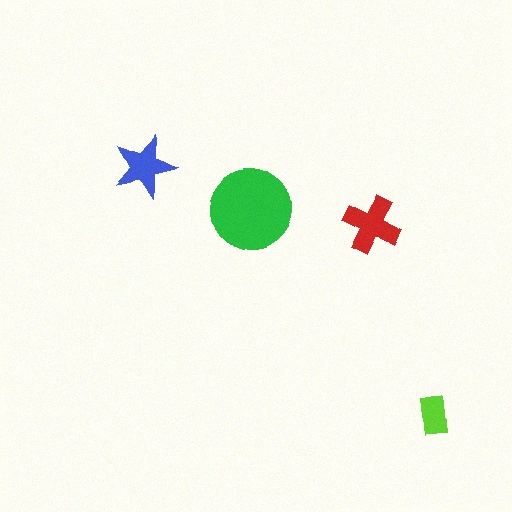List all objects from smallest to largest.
The lime rectangle, the blue star, the red cross, the green circle.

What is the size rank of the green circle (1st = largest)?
1st.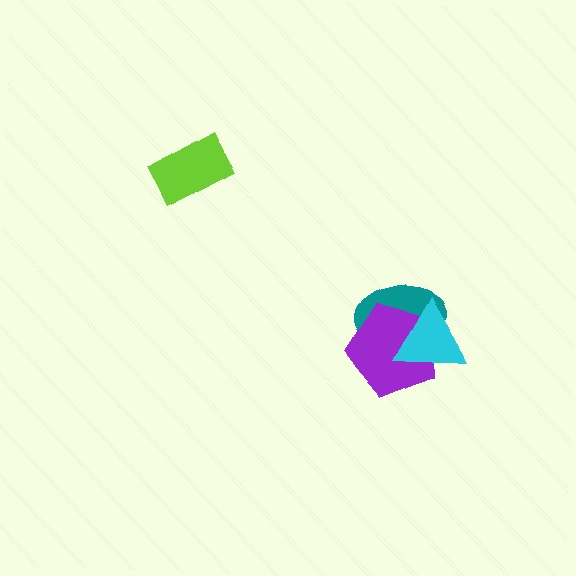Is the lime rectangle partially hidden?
No, no other shape covers it.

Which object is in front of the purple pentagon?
The cyan triangle is in front of the purple pentagon.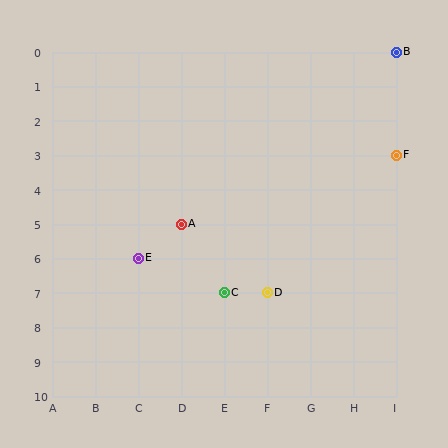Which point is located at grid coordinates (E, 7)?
Point C is at (E, 7).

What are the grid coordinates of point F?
Point F is at grid coordinates (I, 3).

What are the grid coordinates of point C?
Point C is at grid coordinates (E, 7).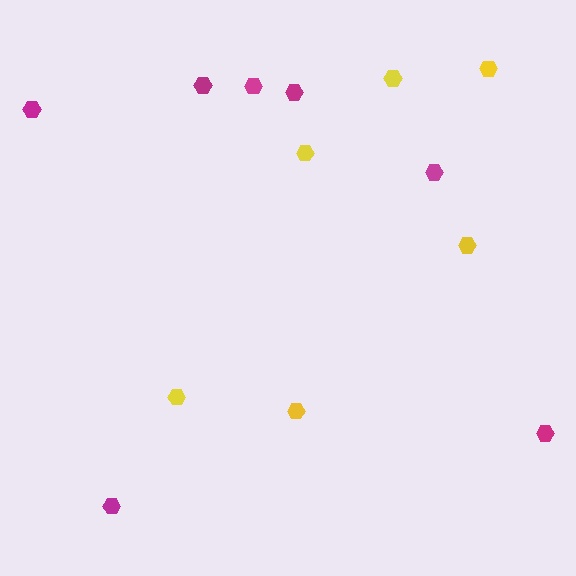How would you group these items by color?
There are 2 groups: one group of yellow hexagons (6) and one group of magenta hexagons (7).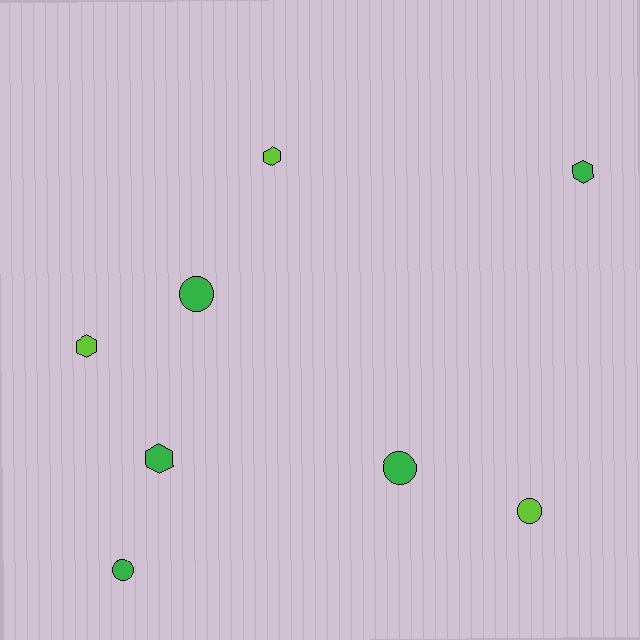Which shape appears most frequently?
Hexagon, with 4 objects.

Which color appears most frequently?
Green, with 5 objects.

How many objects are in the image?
There are 8 objects.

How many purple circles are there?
There are no purple circles.